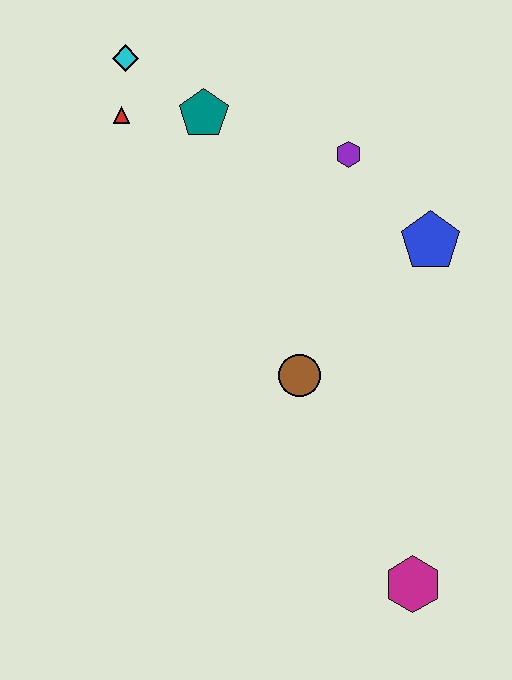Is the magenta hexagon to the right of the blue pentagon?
No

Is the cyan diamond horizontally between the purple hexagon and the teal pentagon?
No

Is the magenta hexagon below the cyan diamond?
Yes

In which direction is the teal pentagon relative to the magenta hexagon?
The teal pentagon is above the magenta hexagon.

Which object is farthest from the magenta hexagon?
The cyan diamond is farthest from the magenta hexagon.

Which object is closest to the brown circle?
The blue pentagon is closest to the brown circle.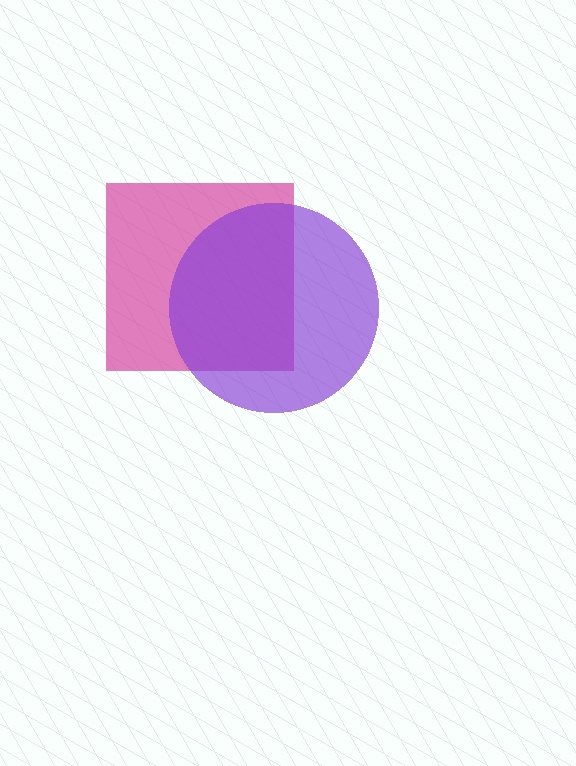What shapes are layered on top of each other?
The layered shapes are: a magenta square, a purple circle.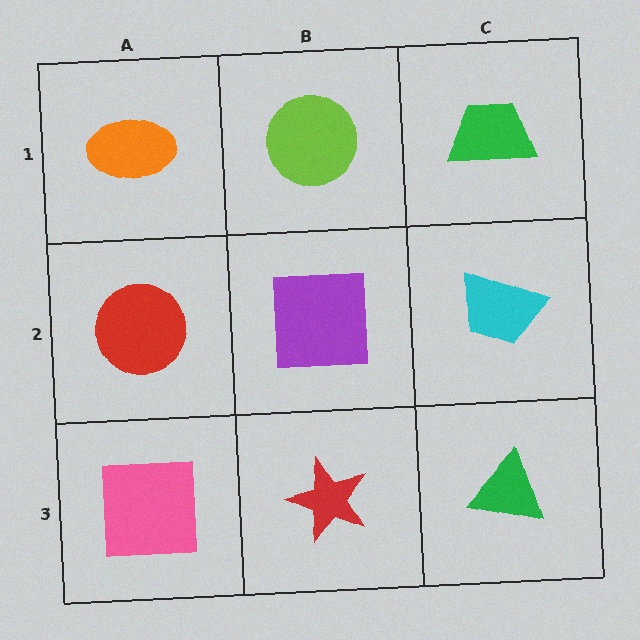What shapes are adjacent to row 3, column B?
A purple square (row 2, column B), a pink square (row 3, column A), a green triangle (row 3, column C).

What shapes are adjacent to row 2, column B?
A lime circle (row 1, column B), a red star (row 3, column B), a red circle (row 2, column A), a cyan trapezoid (row 2, column C).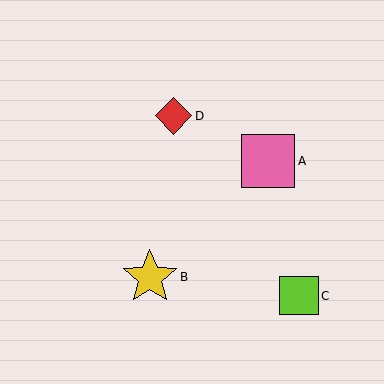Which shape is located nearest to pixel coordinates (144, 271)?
The yellow star (labeled B) at (150, 277) is nearest to that location.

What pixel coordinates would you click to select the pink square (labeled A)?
Click at (268, 161) to select the pink square A.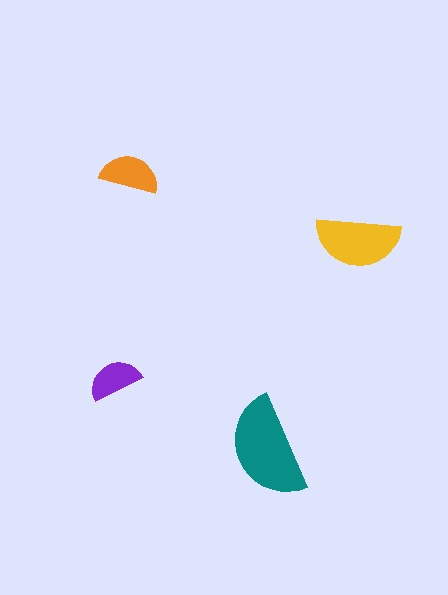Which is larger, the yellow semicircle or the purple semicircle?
The yellow one.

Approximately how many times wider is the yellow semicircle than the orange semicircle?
About 1.5 times wider.